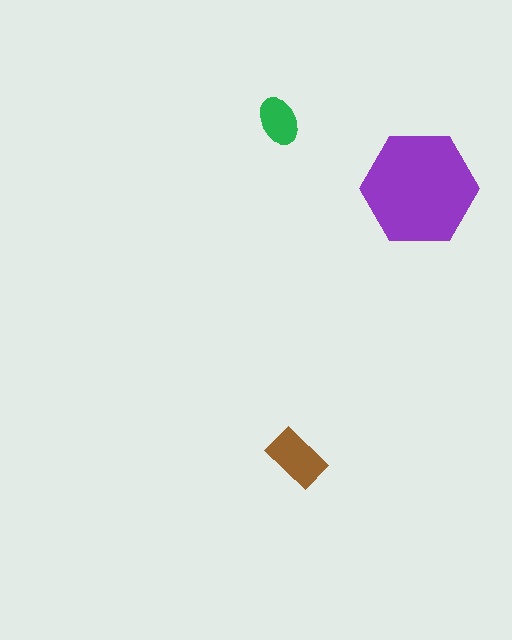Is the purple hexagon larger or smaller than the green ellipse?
Larger.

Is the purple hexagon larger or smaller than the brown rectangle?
Larger.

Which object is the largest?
The purple hexagon.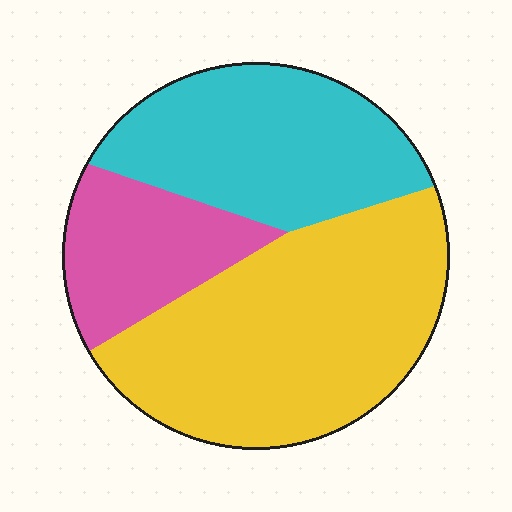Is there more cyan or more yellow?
Yellow.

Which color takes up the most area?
Yellow, at roughly 50%.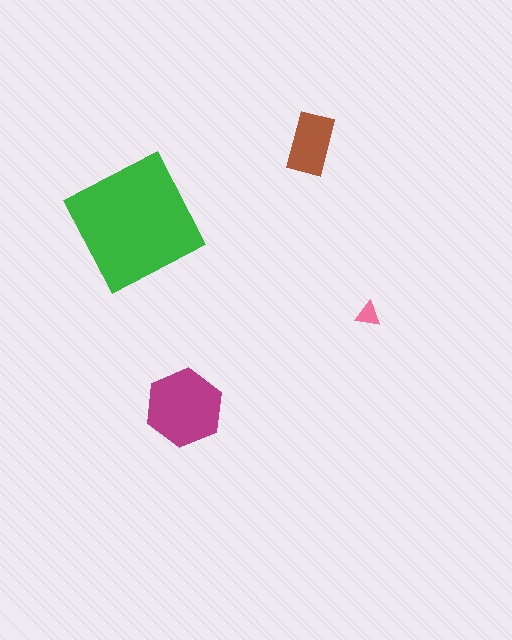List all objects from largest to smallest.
The green square, the magenta hexagon, the brown rectangle, the pink triangle.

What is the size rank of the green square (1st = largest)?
1st.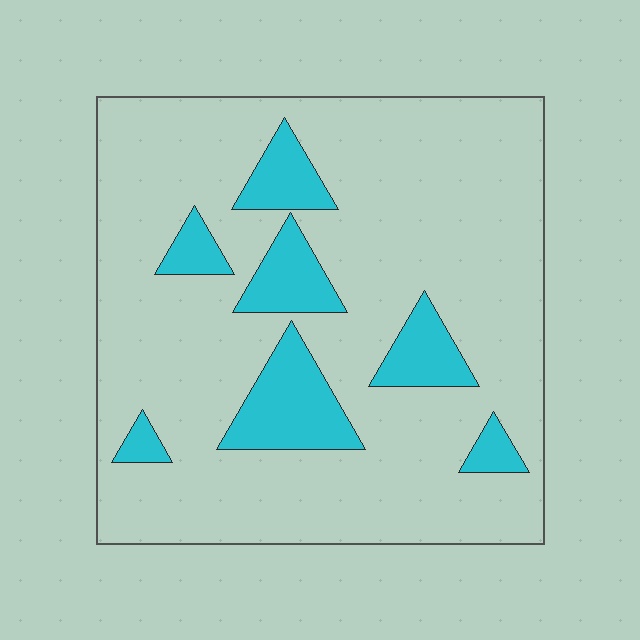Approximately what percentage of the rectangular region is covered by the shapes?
Approximately 15%.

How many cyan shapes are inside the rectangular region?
7.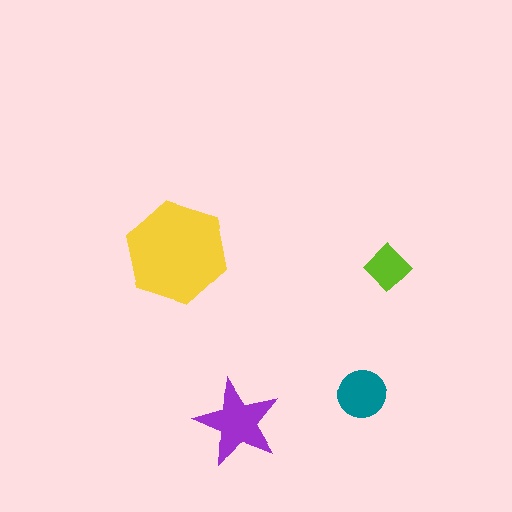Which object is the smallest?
The lime diamond.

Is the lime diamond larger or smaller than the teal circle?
Smaller.